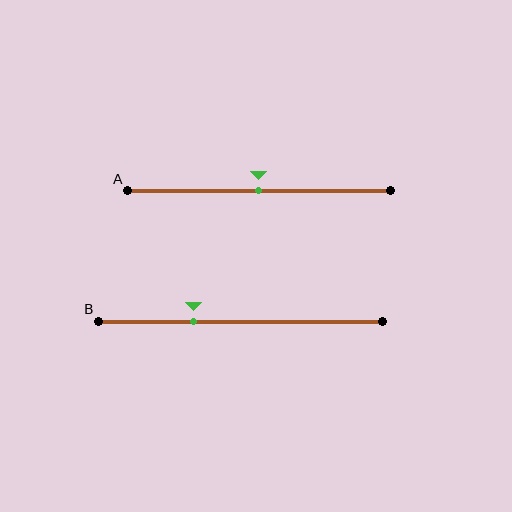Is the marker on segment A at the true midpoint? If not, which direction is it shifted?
Yes, the marker on segment A is at the true midpoint.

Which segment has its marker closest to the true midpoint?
Segment A has its marker closest to the true midpoint.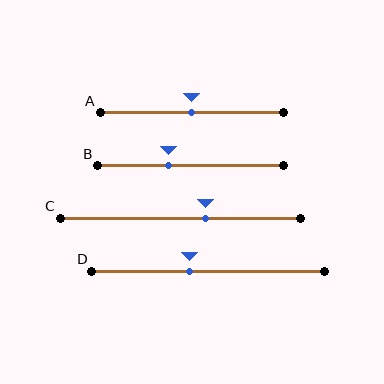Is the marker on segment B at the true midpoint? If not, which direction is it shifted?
No, the marker on segment B is shifted to the left by about 12% of the segment length.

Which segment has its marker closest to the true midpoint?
Segment A has its marker closest to the true midpoint.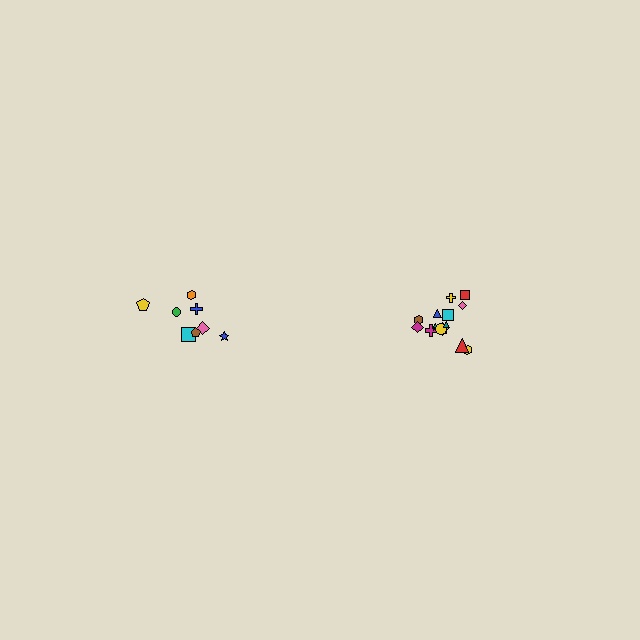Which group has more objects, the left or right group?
The right group.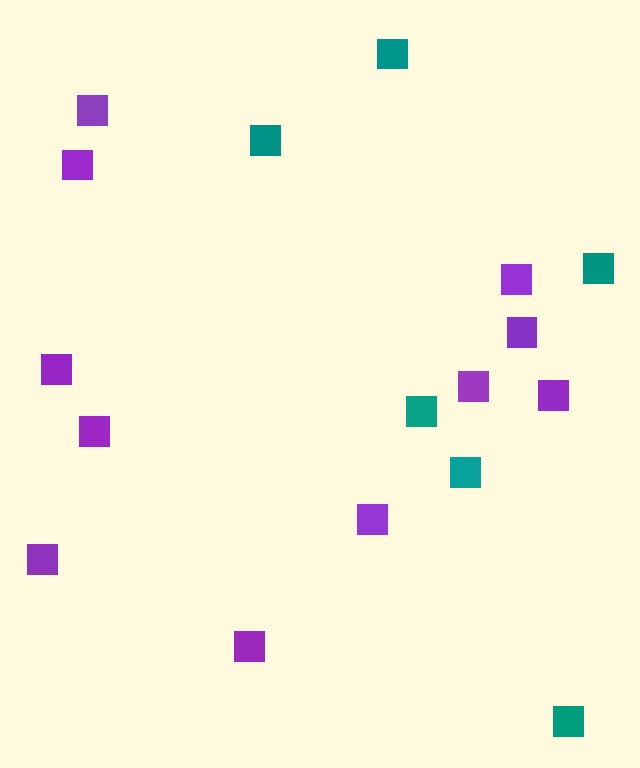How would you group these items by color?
There are 2 groups: one group of purple squares (11) and one group of teal squares (6).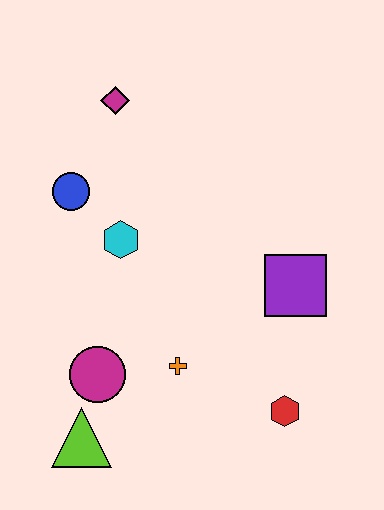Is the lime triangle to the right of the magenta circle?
No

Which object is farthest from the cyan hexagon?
The red hexagon is farthest from the cyan hexagon.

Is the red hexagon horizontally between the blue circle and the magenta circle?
No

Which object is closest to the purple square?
The red hexagon is closest to the purple square.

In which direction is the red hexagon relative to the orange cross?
The red hexagon is to the right of the orange cross.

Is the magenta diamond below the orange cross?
No